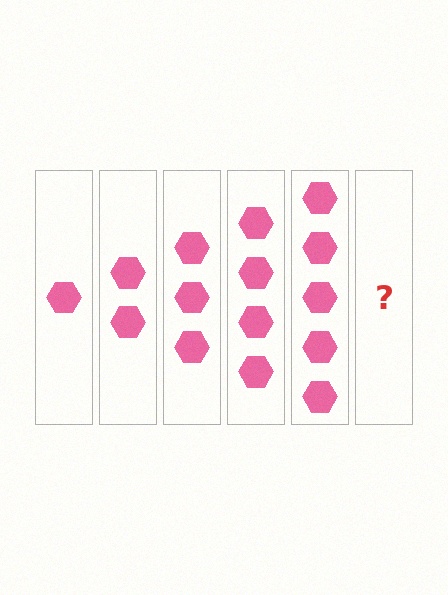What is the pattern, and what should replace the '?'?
The pattern is that each step adds one more hexagon. The '?' should be 6 hexagons.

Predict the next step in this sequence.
The next step is 6 hexagons.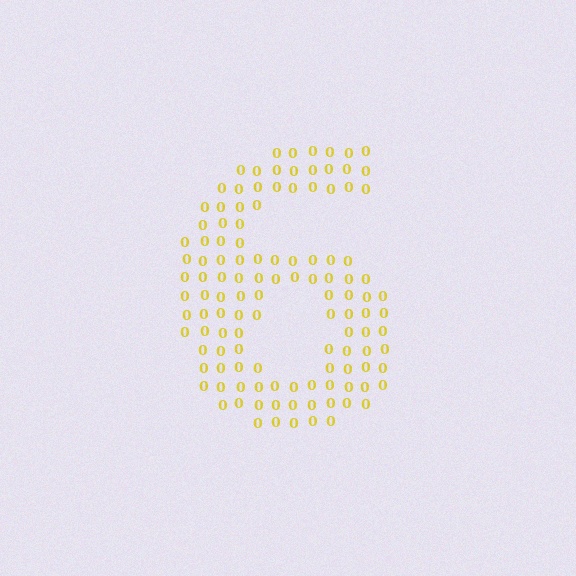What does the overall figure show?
The overall figure shows the digit 6.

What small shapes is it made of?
It is made of small digit 0's.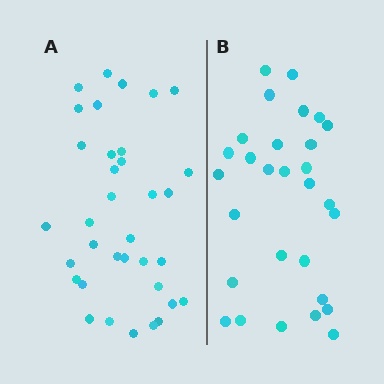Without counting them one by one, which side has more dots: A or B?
Region A (the left region) has more dots.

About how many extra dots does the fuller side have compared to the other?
Region A has about 6 more dots than region B.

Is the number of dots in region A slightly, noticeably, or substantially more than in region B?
Region A has only slightly more — the two regions are fairly close. The ratio is roughly 1.2 to 1.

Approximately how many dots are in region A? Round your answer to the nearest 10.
About 40 dots. (The exact count is 35, which rounds to 40.)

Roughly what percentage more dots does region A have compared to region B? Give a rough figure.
About 20% more.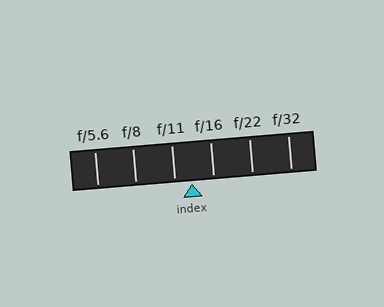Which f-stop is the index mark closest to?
The index mark is closest to f/11.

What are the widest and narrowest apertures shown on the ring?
The widest aperture shown is f/5.6 and the narrowest is f/32.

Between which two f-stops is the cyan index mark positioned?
The index mark is between f/11 and f/16.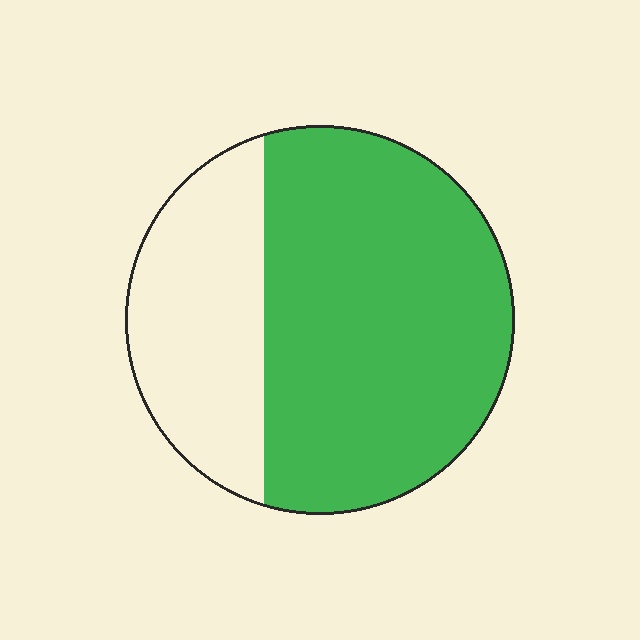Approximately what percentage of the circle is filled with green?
Approximately 70%.